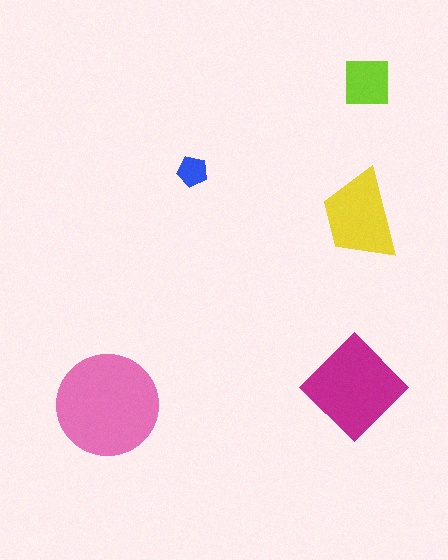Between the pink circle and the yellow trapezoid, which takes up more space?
The pink circle.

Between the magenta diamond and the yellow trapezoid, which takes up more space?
The magenta diamond.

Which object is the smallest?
The blue pentagon.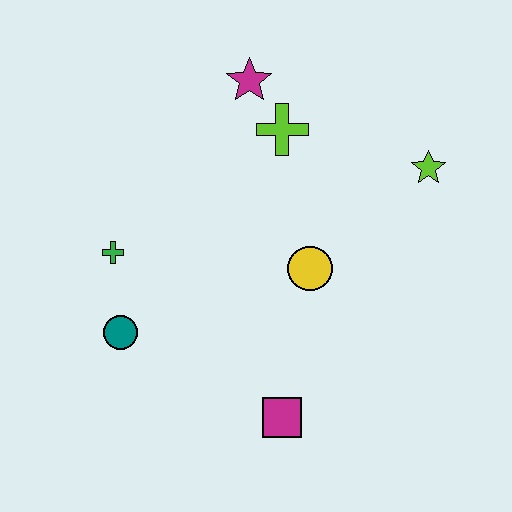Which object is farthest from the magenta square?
The magenta star is farthest from the magenta square.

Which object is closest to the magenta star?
The lime cross is closest to the magenta star.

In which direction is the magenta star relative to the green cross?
The magenta star is above the green cross.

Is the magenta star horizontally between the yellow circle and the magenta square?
No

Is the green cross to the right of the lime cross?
No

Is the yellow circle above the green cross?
No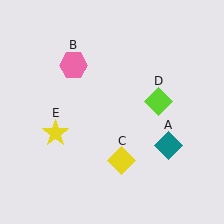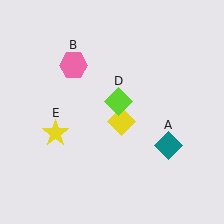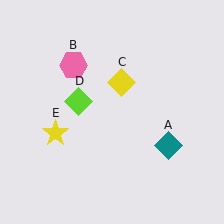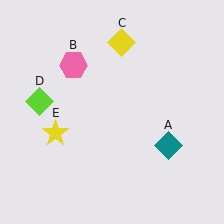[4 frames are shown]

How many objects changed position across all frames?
2 objects changed position: yellow diamond (object C), lime diamond (object D).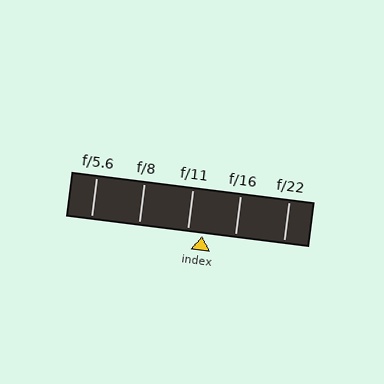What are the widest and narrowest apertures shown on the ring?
The widest aperture shown is f/5.6 and the narrowest is f/22.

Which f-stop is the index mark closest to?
The index mark is closest to f/11.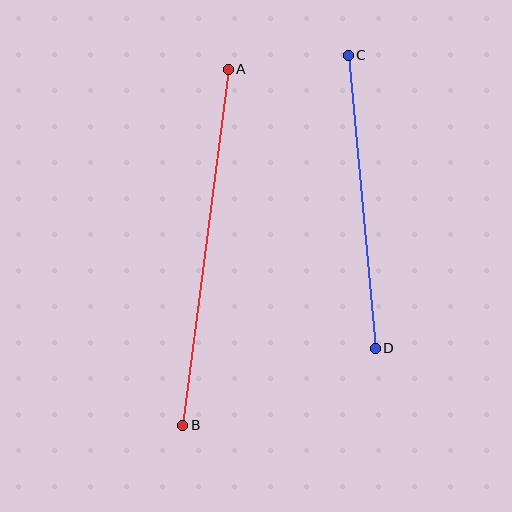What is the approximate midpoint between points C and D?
The midpoint is at approximately (362, 202) pixels.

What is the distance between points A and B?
The distance is approximately 359 pixels.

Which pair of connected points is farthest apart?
Points A and B are farthest apart.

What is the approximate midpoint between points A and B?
The midpoint is at approximately (206, 247) pixels.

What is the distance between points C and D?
The distance is approximately 294 pixels.